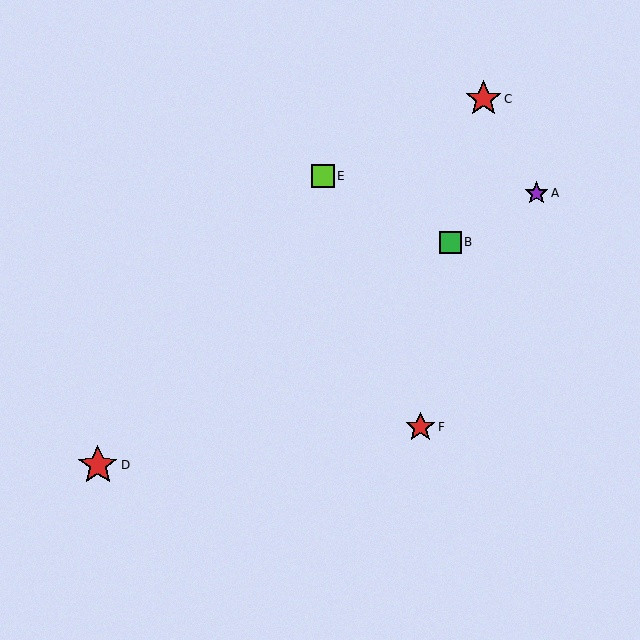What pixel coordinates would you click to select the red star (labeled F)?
Click at (420, 427) to select the red star F.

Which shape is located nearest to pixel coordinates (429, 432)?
The red star (labeled F) at (420, 427) is nearest to that location.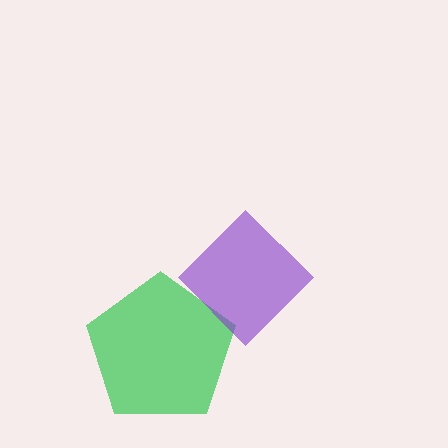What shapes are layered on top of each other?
The layered shapes are: a green pentagon, a purple diamond.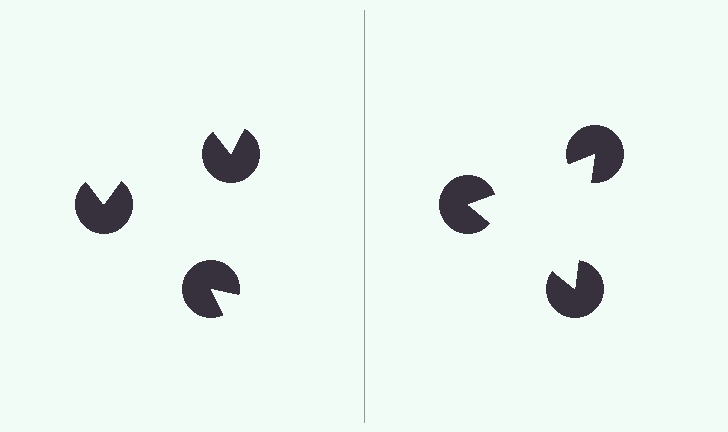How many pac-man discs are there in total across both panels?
6 — 3 on each side.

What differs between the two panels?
The pac-man discs are positioned identically on both sides; only the wedge orientations differ. On the right they align to a triangle; on the left they are misaligned.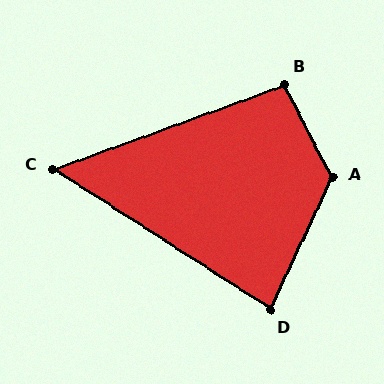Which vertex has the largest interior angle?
A, at approximately 127 degrees.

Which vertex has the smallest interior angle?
C, at approximately 53 degrees.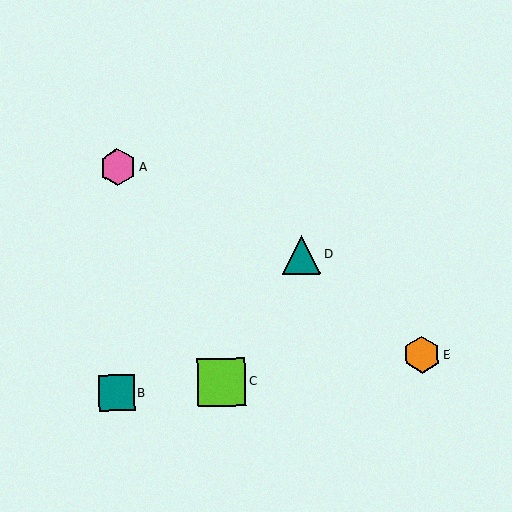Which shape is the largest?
The lime square (labeled C) is the largest.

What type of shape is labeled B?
Shape B is a teal square.